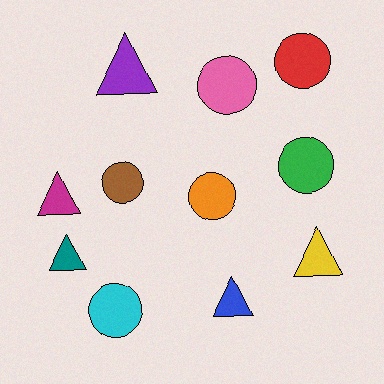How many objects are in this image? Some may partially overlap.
There are 11 objects.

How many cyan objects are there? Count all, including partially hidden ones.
There is 1 cyan object.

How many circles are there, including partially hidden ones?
There are 6 circles.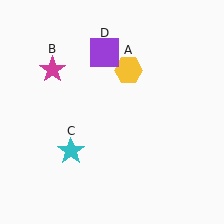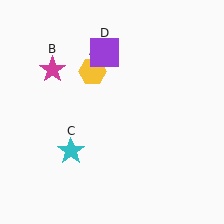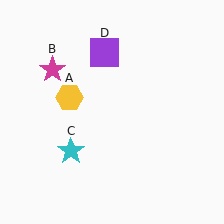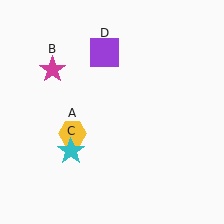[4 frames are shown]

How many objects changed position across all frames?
1 object changed position: yellow hexagon (object A).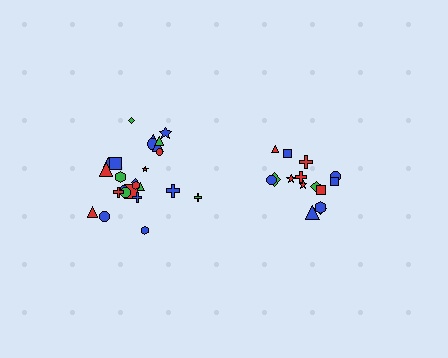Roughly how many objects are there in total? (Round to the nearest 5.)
Roughly 40 objects in total.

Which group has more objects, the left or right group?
The left group.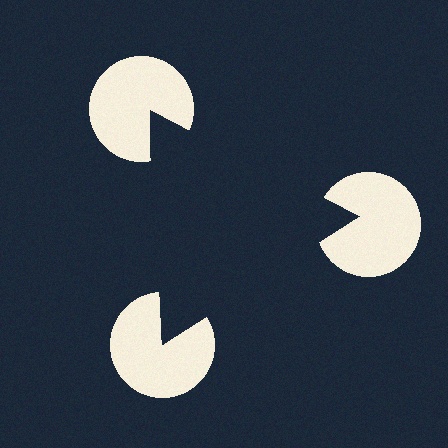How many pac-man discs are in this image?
There are 3 — one at each vertex of the illusory triangle.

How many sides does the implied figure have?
3 sides.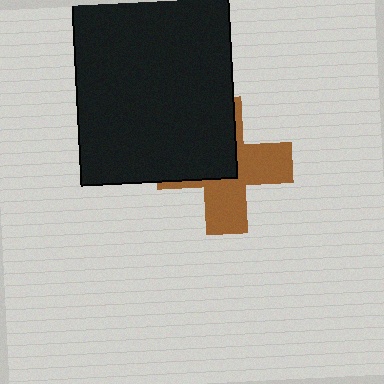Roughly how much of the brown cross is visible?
About half of it is visible (roughly 52%).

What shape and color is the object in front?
The object in front is a black rectangle.